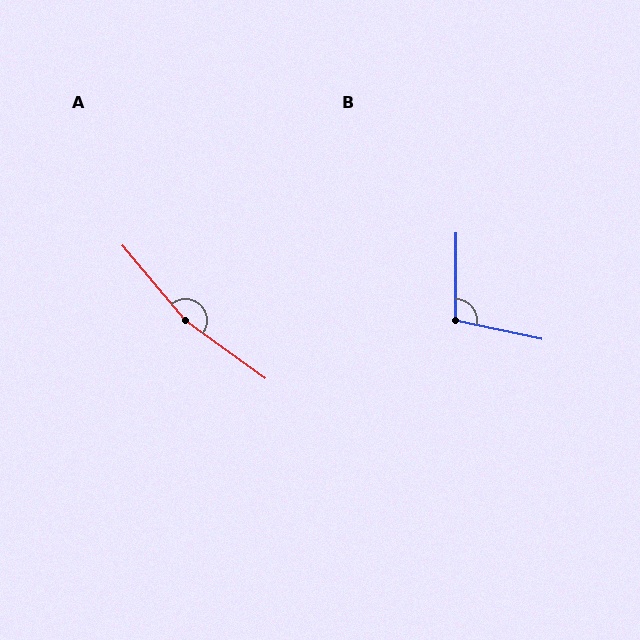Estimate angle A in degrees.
Approximately 166 degrees.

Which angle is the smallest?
B, at approximately 102 degrees.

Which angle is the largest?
A, at approximately 166 degrees.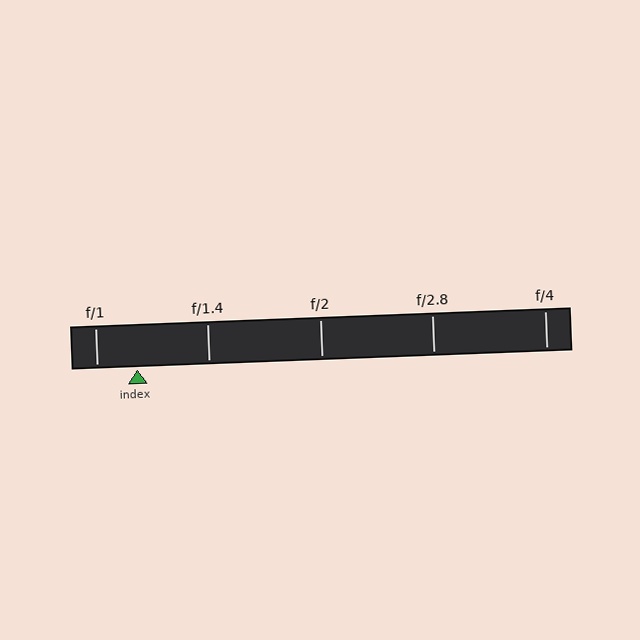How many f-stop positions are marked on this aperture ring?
There are 5 f-stop positions marked.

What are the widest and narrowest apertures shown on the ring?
The widest aperture shown is f/1 and the narrowest is f/4.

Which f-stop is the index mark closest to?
The index mark is closest to f/1.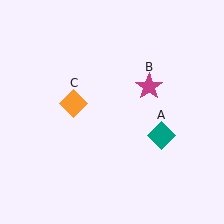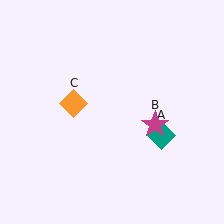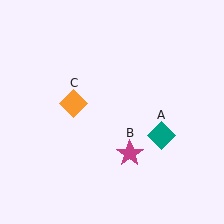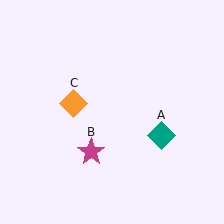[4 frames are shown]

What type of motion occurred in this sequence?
The magenta star (object B) rotated clockwise around the center of the scene.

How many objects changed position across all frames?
1 object changed position: magenta star (object B).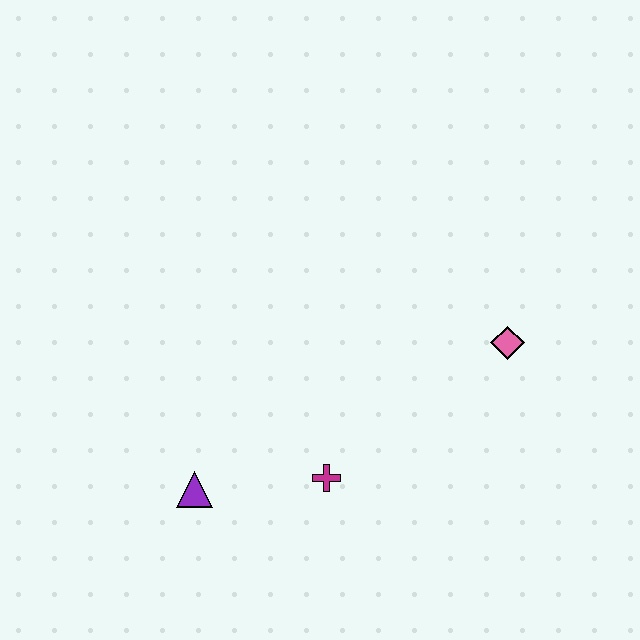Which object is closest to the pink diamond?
The magenta cross is closest to the pink diamond.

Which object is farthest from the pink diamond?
The purple triangle is farthest from the pink diamond.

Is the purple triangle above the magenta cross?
No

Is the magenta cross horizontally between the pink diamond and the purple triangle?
Yes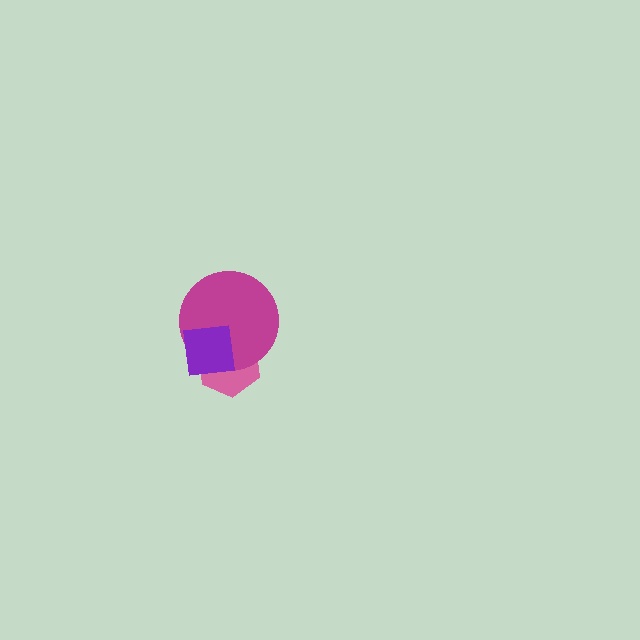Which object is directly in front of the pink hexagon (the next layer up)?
The magenta circle is directly in front of the pink hexagon.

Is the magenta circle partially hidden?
Yes, it is partially covered by another shape.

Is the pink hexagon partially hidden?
Yes, it is partially covered by another shape.